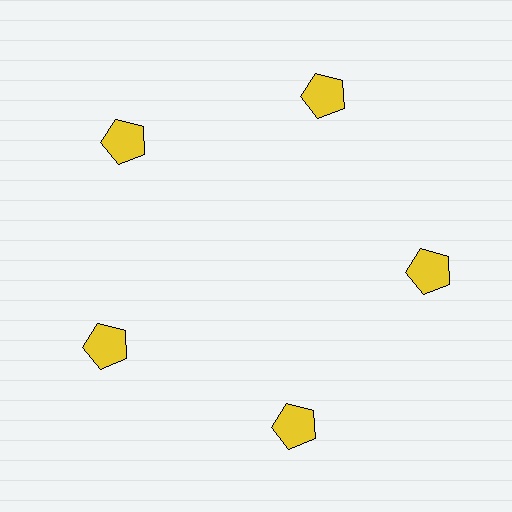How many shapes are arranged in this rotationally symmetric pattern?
There are 5 shapes, arranged in 5 groups of 1.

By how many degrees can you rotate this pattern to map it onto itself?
The pattern maps onto itself every 72 degrees of rotation.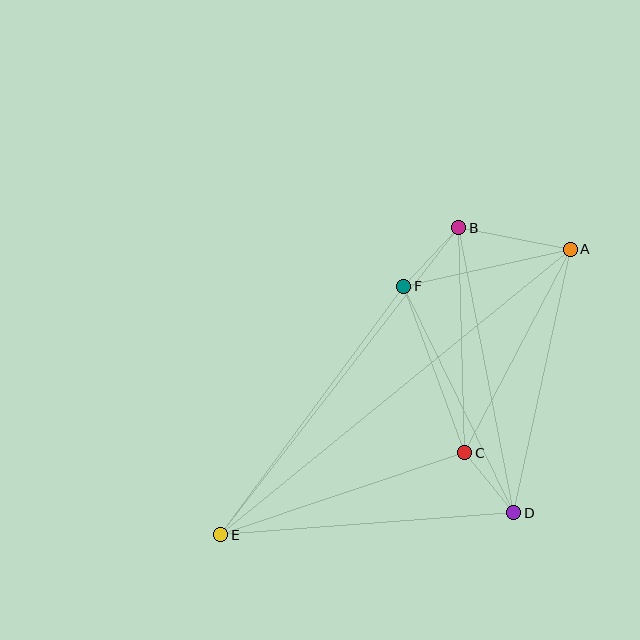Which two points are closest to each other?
Points C and D are closest to each other.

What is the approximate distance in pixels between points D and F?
The distance between D and F is approximately 252 pixels.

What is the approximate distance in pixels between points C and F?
The distance between C and F is approximately 177 pixels.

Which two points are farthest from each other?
Points A and E are farthest from each other.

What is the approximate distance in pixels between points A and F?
The distance between A and F is approximately 170 pixels.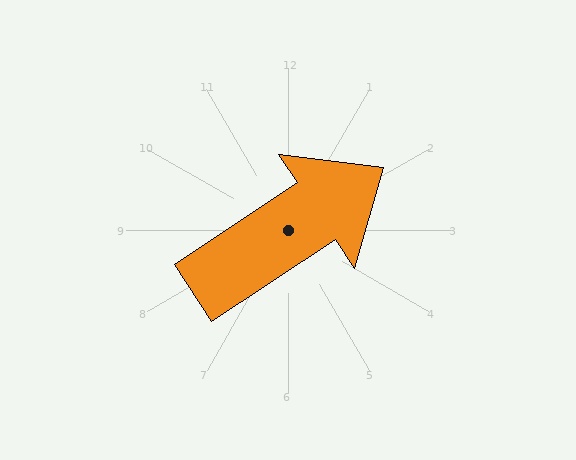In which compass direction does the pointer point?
Northeast.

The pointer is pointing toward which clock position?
Roughly 2 o'clock.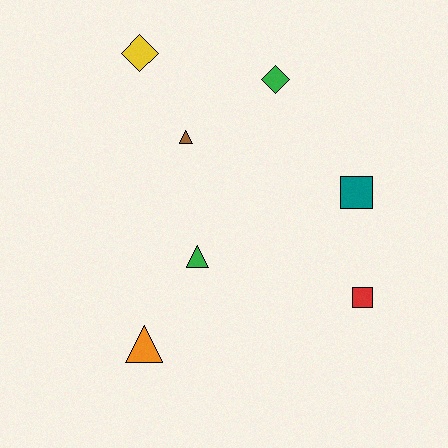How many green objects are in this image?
There are 2 green objects.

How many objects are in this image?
There are 7 objects.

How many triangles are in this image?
There are 3 triangles.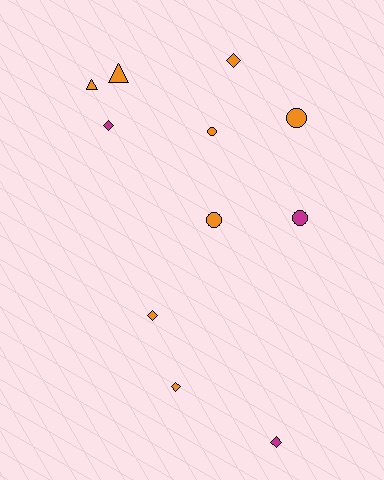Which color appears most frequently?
Orange, with 8 objects.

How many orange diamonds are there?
There are 3 orange diamonds.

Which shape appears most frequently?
Diamond, with 5 objects.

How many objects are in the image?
There are 11 objects.